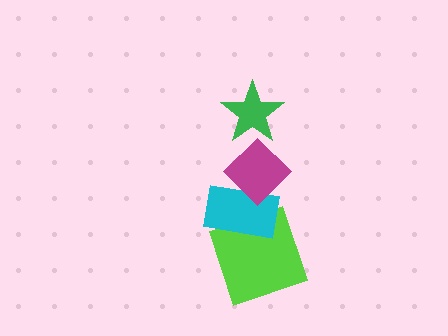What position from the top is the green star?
The green star is 1st from the top.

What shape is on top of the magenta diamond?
The green star is on top of the magenta diamond.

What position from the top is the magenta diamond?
The magenta diamond is 2nd from the top.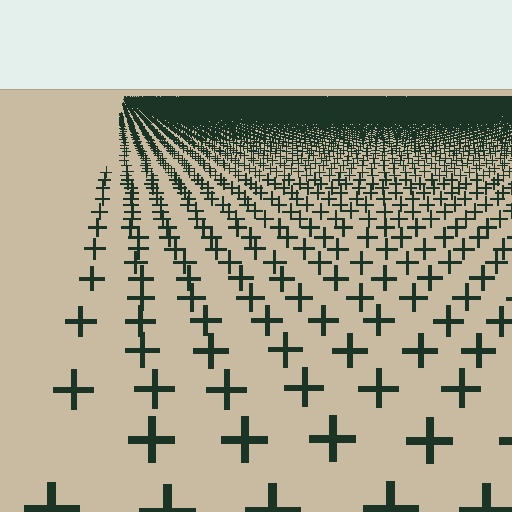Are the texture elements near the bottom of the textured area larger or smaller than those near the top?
Larger. Near the bottom, elements are closer to the viewer and appear at a bigger on-screen size.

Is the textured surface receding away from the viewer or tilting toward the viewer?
The surface is receding away from the viewer. Texture elements get smaller and denser toward the top.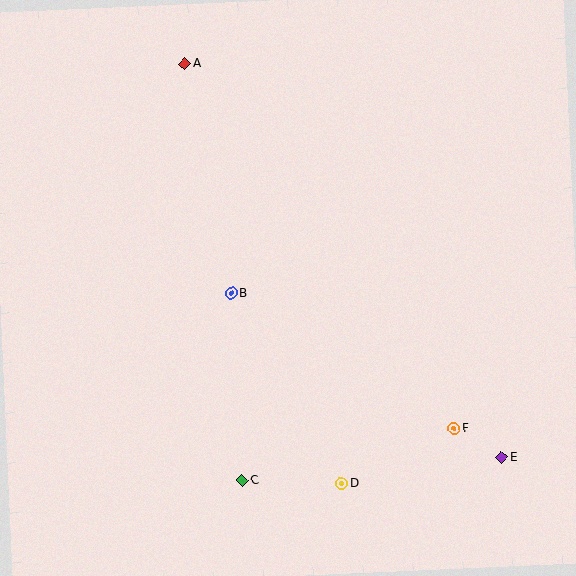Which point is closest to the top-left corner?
Point A is closest to the top-left corner.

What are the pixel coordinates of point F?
Point F is at (454, 428).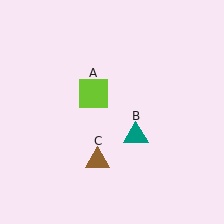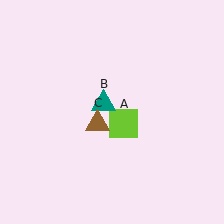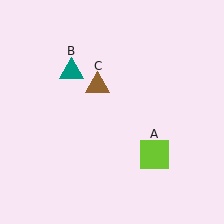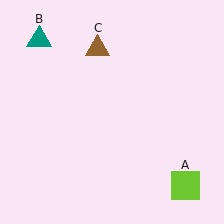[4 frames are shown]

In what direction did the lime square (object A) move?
The lime square (object A) moved down and to the right.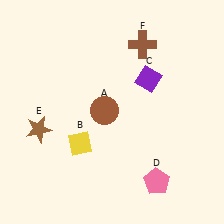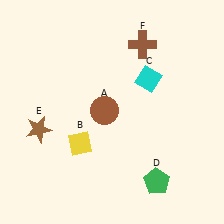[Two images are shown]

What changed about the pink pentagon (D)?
In Image 1, D is pink. In Image 2, it changed to green.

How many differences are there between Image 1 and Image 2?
There are 2 differences between the two images.